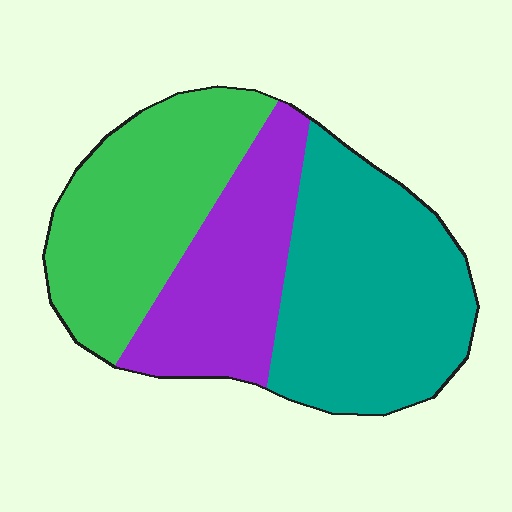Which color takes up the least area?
Purple, at roughly 25%.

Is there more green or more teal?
Teal.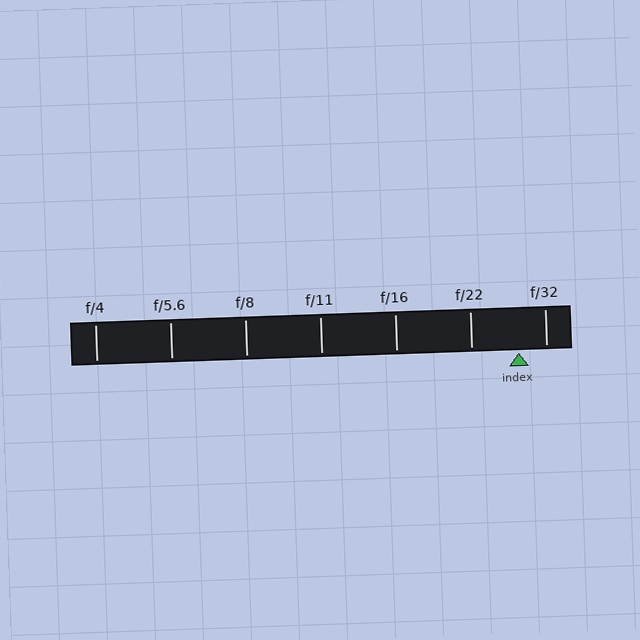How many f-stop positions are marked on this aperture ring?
There are 7 f-stop positions marked.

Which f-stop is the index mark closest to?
The index mark is closest to f/32.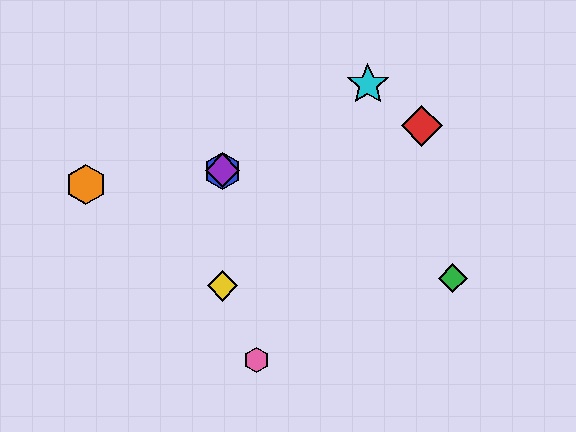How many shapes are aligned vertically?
3 shapes (the blue hexagon, the yellow diamond, the purple diamond) are aligned vertically.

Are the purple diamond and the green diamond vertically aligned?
No, the purple diamond is at x≈223 and the green diamond is at x≈453.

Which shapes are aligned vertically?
The blue hexagon, the yellow diamond, the purple diamond are aligned vertically.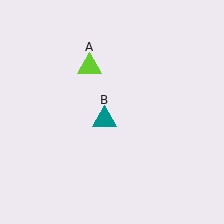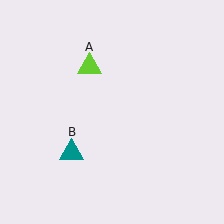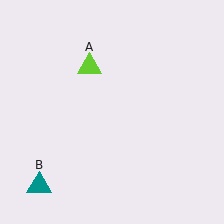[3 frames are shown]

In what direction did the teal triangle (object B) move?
The teal triangle (object B) moved down and to the left.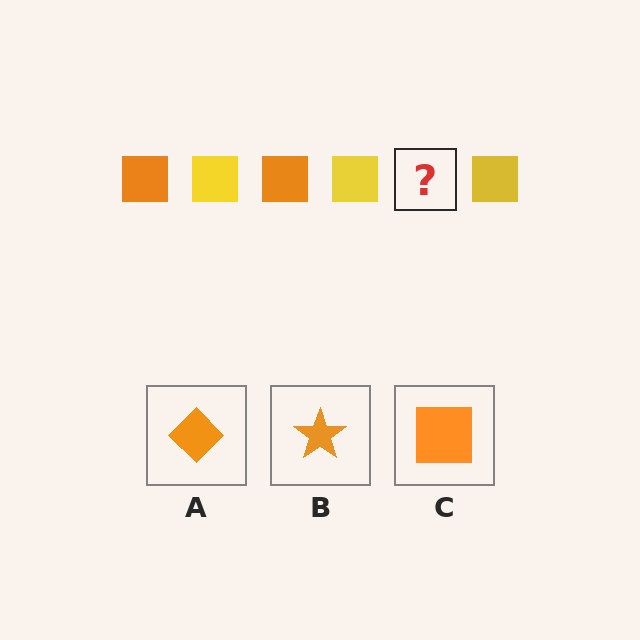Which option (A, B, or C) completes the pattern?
C.